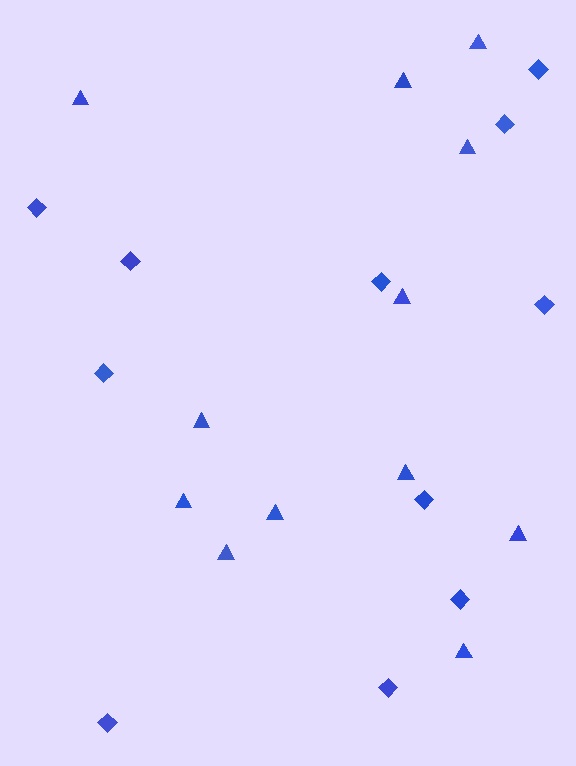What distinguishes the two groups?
There are 2 groups: one group of diamonds (11) and one group of triangles (12).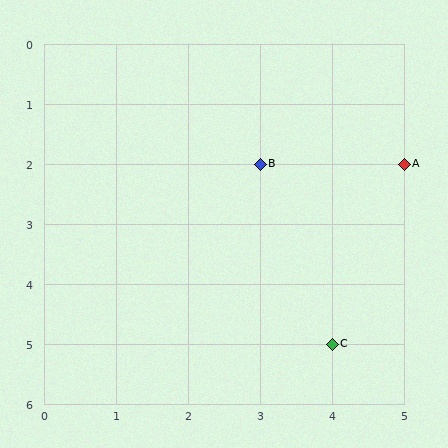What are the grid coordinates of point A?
Point A is at grid coordinates (5, 2).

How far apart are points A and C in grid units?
Points A and C are 1 column and 3 rows apart (about 3.2 grid units diagonally).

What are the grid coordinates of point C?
Point C is at grid coordinates (4, 5).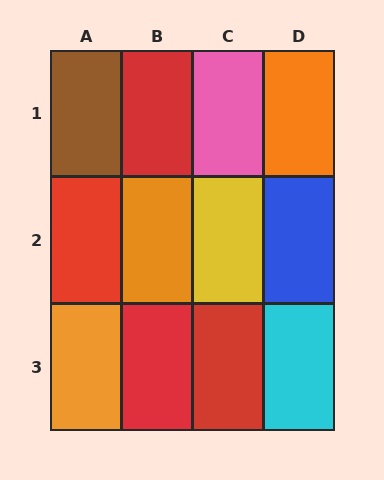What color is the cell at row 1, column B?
Red.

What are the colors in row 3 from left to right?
Orange, red, red, cyan.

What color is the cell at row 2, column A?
Red.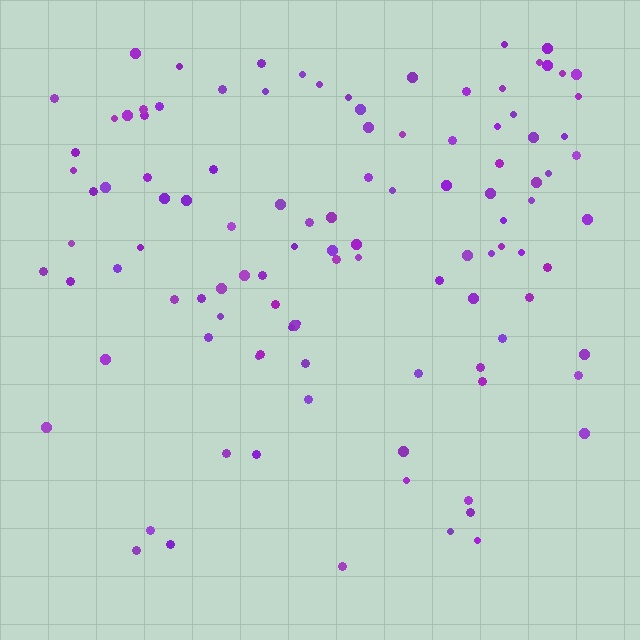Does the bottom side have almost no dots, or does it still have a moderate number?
Still a moderate number, just noticeably fewer than the top.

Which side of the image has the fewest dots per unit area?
The bottom.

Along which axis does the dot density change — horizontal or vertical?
Vertical.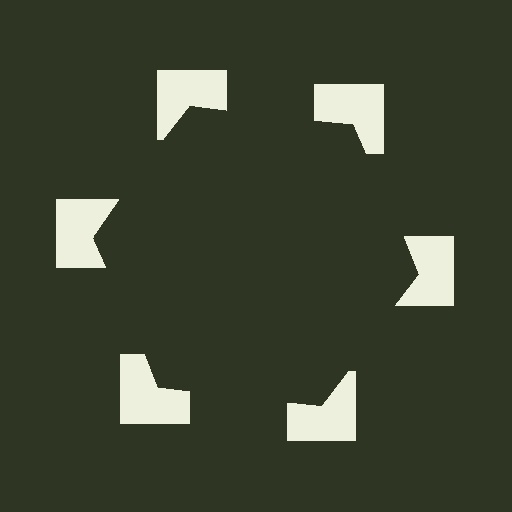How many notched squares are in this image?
There are 6 — one at each vertex of the illusory hexagon.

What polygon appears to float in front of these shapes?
An illusory hexagon — its edges are inferred from the aligned wedge cuts in the notched squares, not physically drawn.